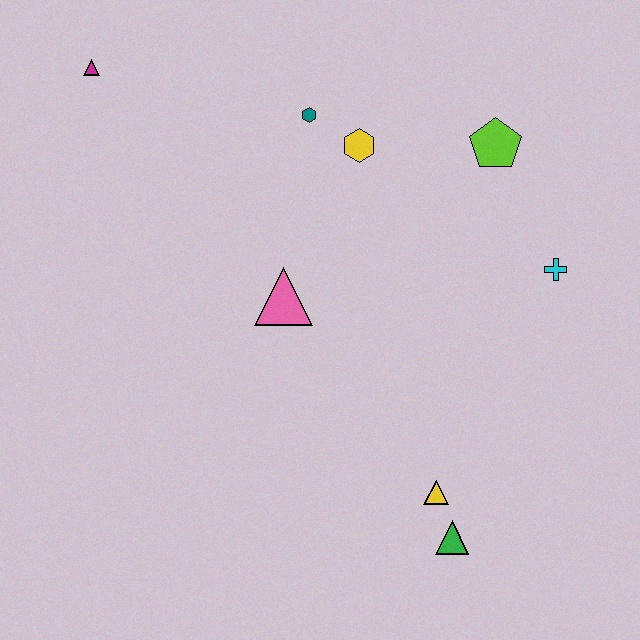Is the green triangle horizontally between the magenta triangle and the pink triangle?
No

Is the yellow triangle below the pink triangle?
Yes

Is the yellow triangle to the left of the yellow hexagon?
No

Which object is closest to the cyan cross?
The lime pentagon is closest to the cyan cross.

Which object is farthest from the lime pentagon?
The magenta triangle is farthest from the lime pentagon.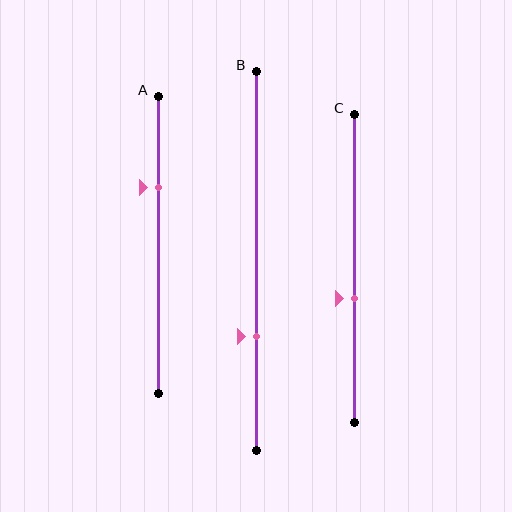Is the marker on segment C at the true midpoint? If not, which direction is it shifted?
No, the marker on segment C is shifted downward by about 10% of the segment length.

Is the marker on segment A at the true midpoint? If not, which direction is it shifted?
No, the marker on segment A is shifted upward by about 19% of the segment length.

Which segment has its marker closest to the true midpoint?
Segment C has its marker closest to the true midpoint.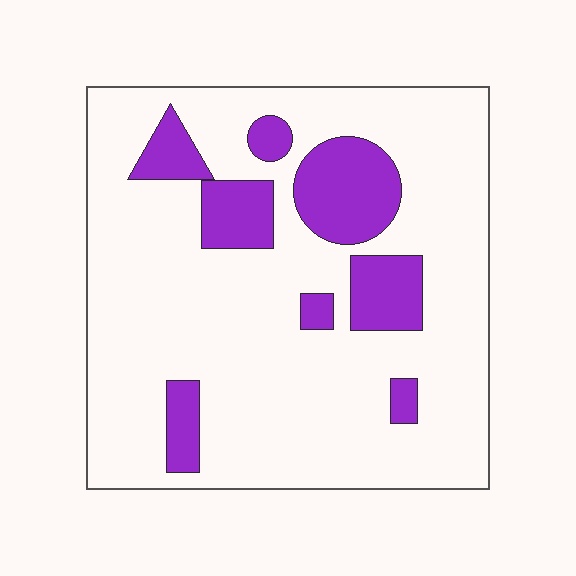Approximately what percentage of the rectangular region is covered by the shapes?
Approximately 20%.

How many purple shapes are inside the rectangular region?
8.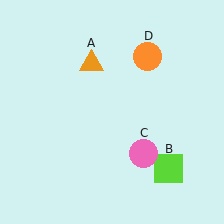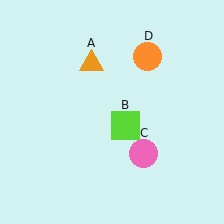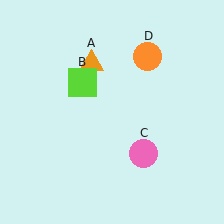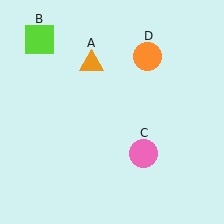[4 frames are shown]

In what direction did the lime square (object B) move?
The lime square (object B) moved up and to the left.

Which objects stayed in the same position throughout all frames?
Orange triangle (object A) and pink circle (object C) and orange circle (object D) remained stationary.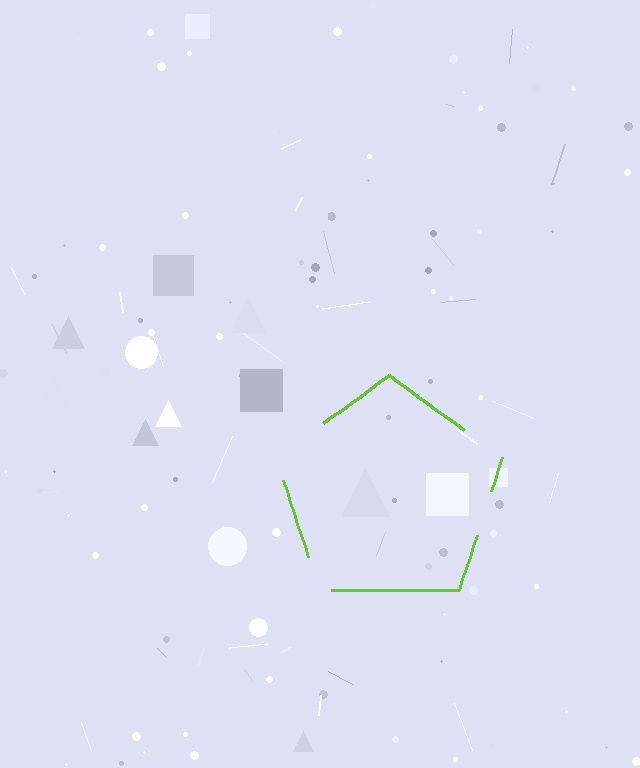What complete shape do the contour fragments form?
The contour fragments form a pentagon.